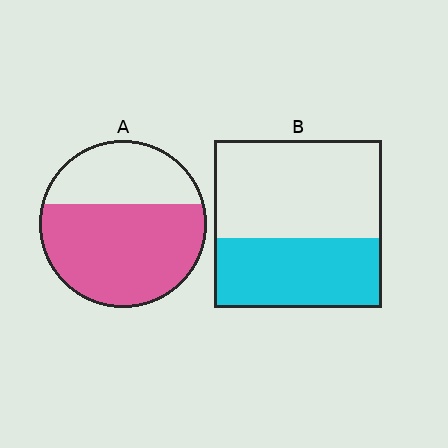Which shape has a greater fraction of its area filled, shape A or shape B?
Shape A.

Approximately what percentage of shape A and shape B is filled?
A is approximately 65% and B is approximately 40%.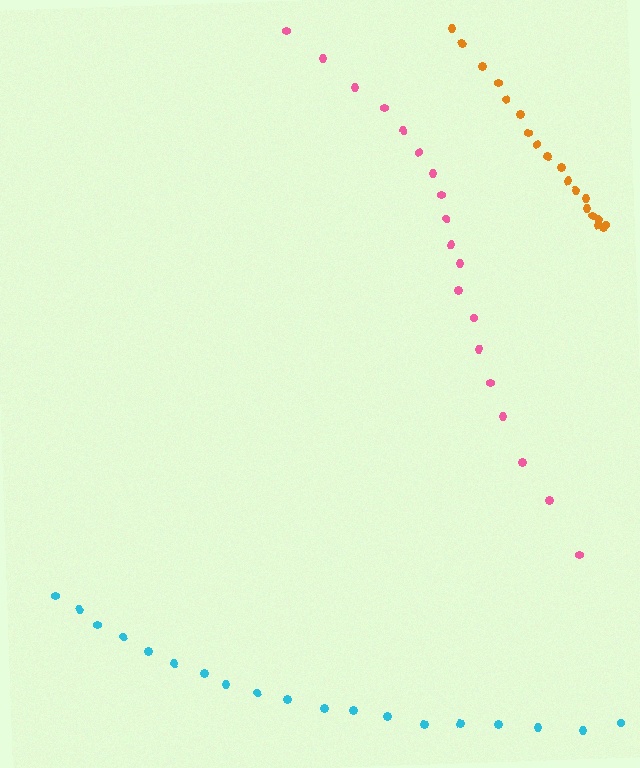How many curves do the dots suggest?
There are 3 distinct paths.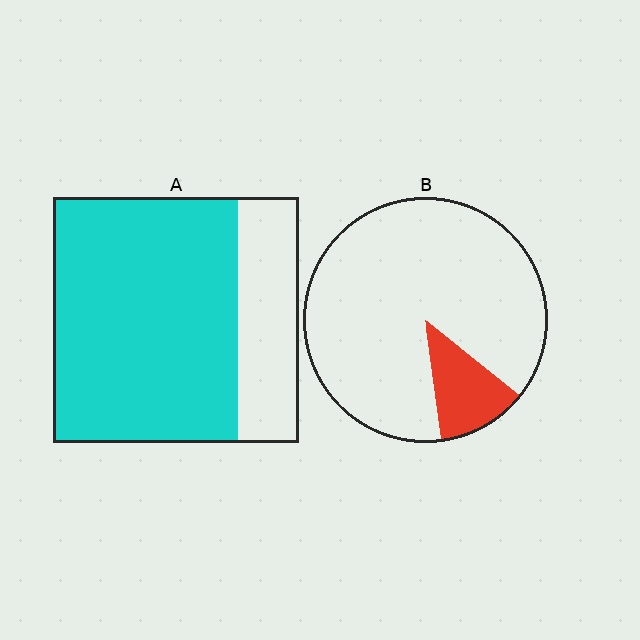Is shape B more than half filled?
No.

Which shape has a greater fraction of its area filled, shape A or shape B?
Shape A.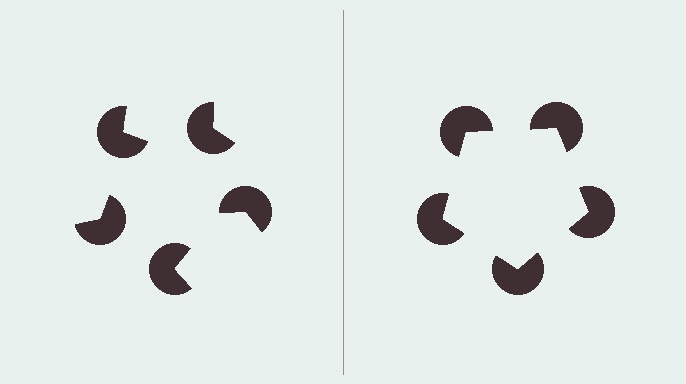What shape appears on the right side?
An illusory pentagon.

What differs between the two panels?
The pac-man discs are positioned identically on both sides; only the wedge orientations differ. On the right they align to a pentagon; on the left they are misaligned.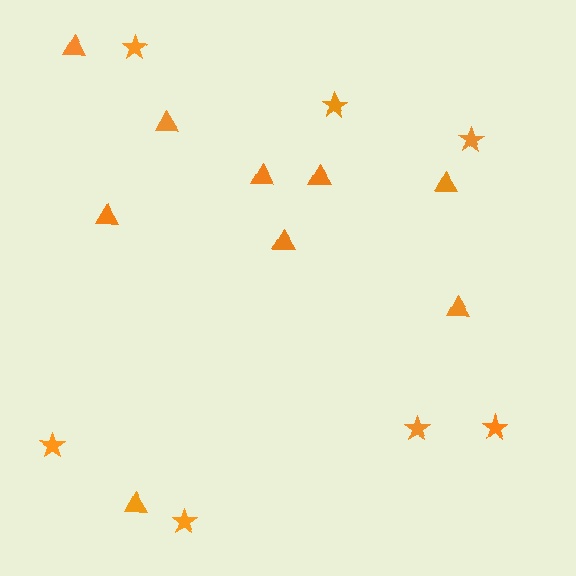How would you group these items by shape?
There are 2 groups: one group of stars (7) and one group of triangles (9).